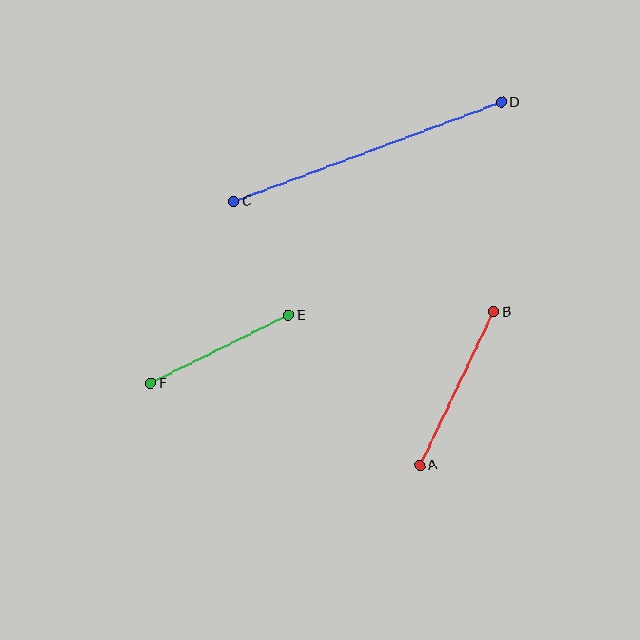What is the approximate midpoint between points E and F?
The midpoint is at approximately (219, 349) pixels.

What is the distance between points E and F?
The distance is approximately 153 pixels.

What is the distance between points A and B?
The distance is approximately 171 pixels.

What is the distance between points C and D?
The distance is approximately 286 pixels.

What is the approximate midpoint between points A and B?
The midpoint is at approximately (457, 389) pixels.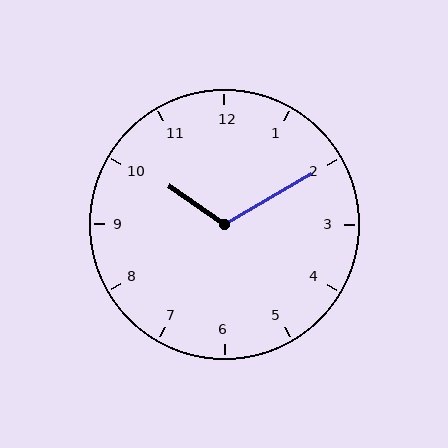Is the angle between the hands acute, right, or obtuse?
It is obtuse.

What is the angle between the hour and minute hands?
Approximately 115 degrees.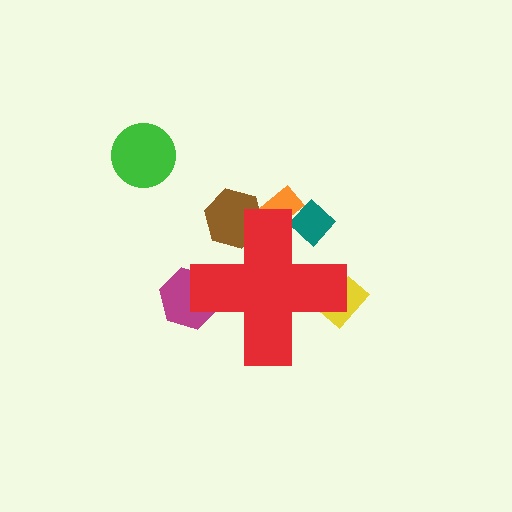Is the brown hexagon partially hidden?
Yes, the brown hexagon is partially hidden behind the red cross.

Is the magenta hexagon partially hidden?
Yes, the magenta hexagon is partially hidden behind the red cross.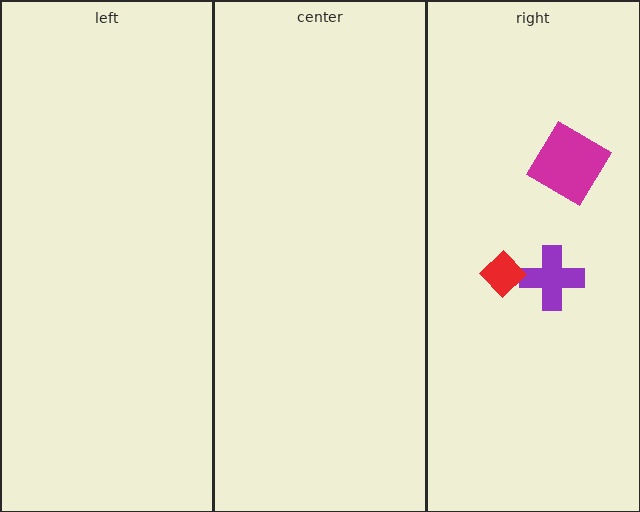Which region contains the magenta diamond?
The right region.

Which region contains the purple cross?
The right region.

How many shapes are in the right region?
3.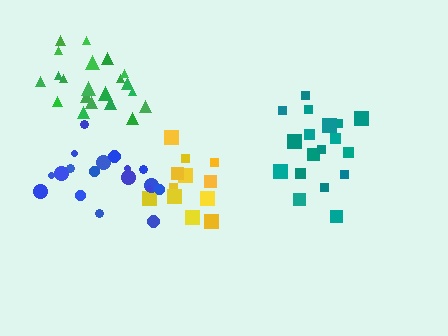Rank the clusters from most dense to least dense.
yellow, green, teal, blue.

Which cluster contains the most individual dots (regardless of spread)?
Green (21).